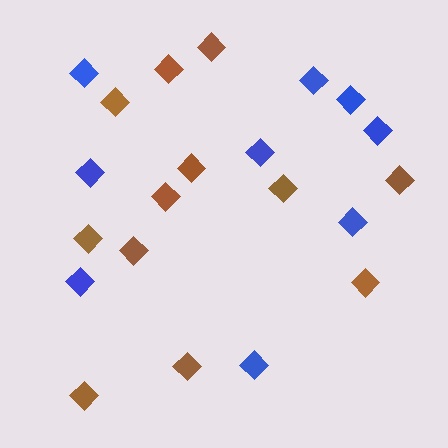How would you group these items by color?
There are 2 groups: one group of blue diamonds (9) and one group of brown diamonds (12).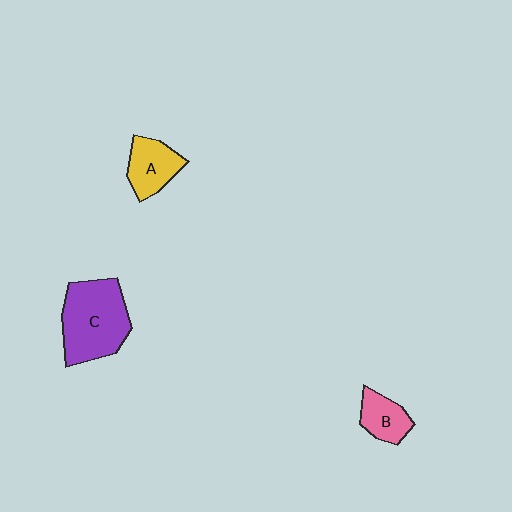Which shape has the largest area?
Shape C (purple).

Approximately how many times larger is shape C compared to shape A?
Approximately 1.9 times.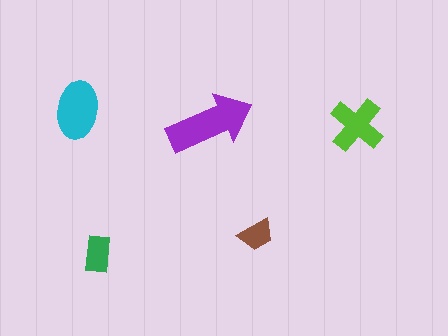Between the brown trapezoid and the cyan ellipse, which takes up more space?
The cyan ellipse.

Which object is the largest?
The purple arrow.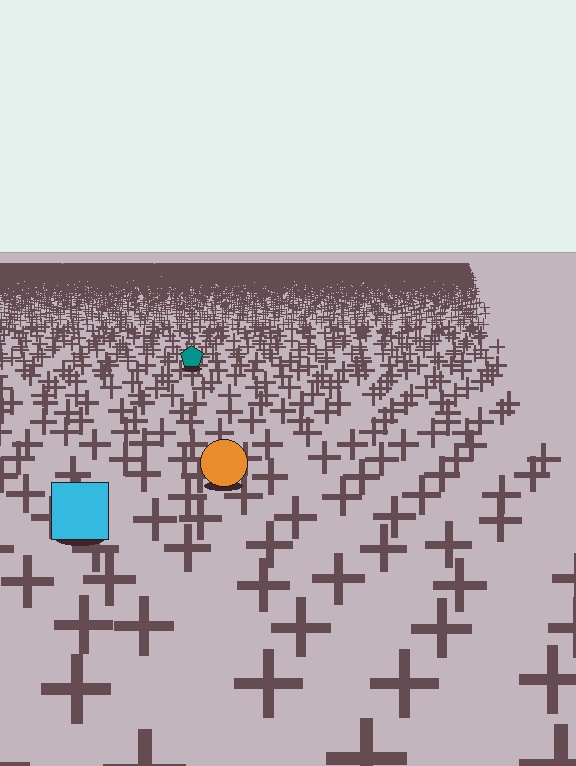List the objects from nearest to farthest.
From nearest to farthest: the cyan square, the orange circle, the teal pentagon.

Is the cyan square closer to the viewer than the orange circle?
Yes. The cyan square is closer — you can tell from the texture gradient: the ground texture is coarser near it.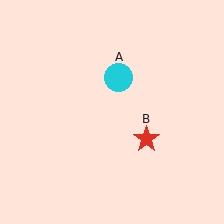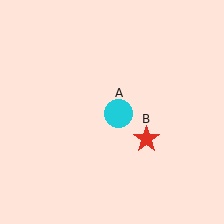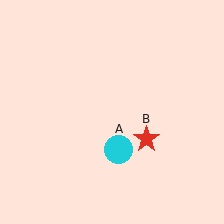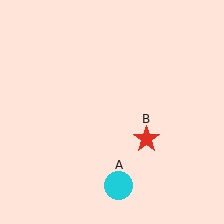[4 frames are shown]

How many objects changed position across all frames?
1 object changed position: cyan circle (object A).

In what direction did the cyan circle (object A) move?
The cyan circle (object A) moved down.